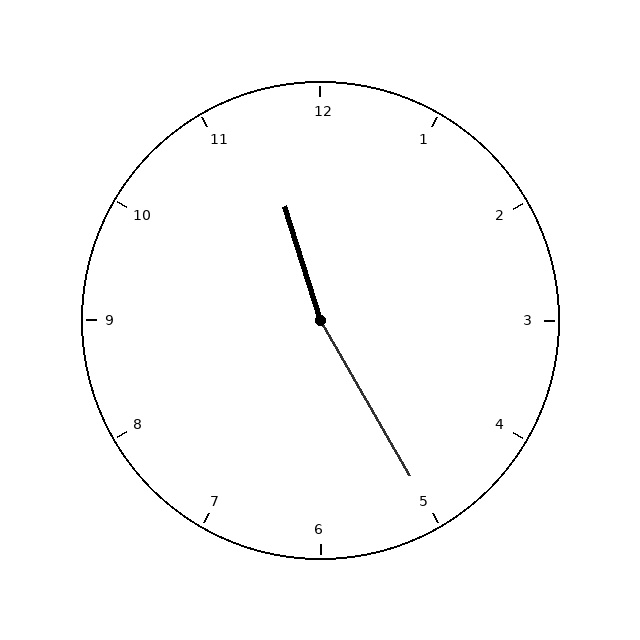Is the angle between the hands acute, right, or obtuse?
It is obtuse.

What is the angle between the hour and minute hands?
Approximately 168 degrees.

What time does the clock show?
11:25.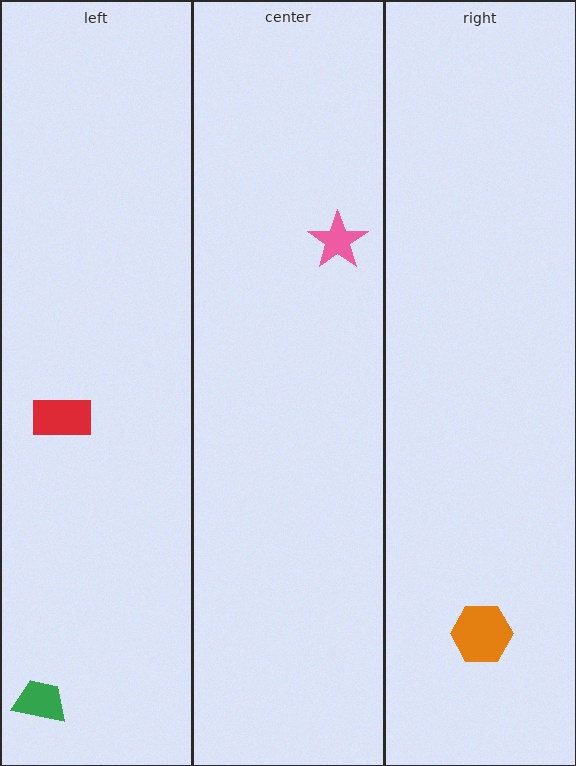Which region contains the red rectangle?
The left region.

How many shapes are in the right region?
1.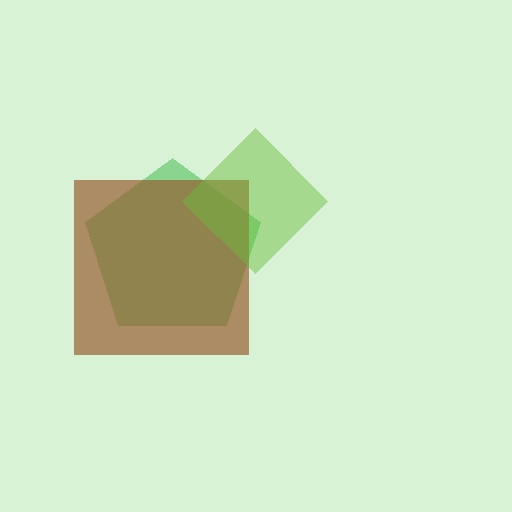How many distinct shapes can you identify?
There are 3 distinct shapes: a green pentagon, a brown square, a lime diamond.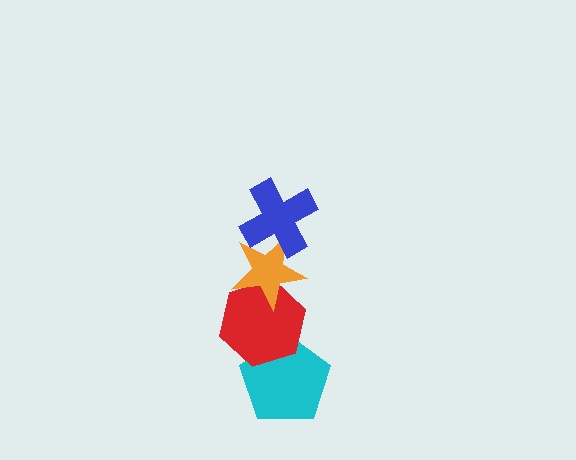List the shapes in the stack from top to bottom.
From top to bottom: the blue cross, the orange star, the red hexagon, the cyan pentagon.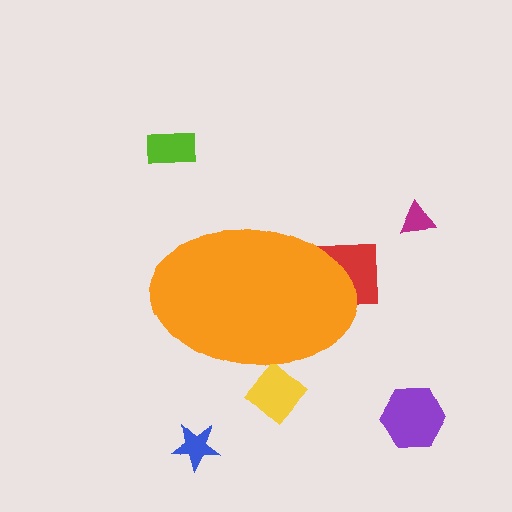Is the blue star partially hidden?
No, the blue star is fully visible.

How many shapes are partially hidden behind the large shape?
2 shapes are partially hidden.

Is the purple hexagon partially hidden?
No, the purple hexagon is fully visible.